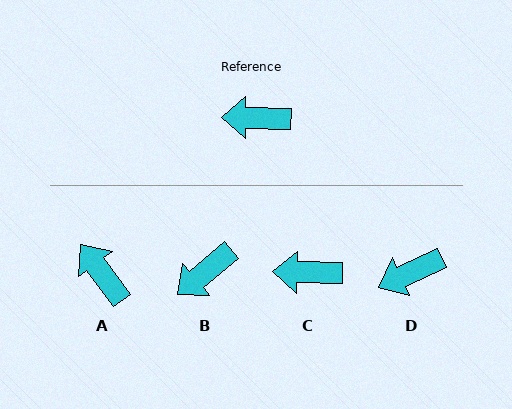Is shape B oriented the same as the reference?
No, it is off by about 41 degrees.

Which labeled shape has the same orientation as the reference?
C.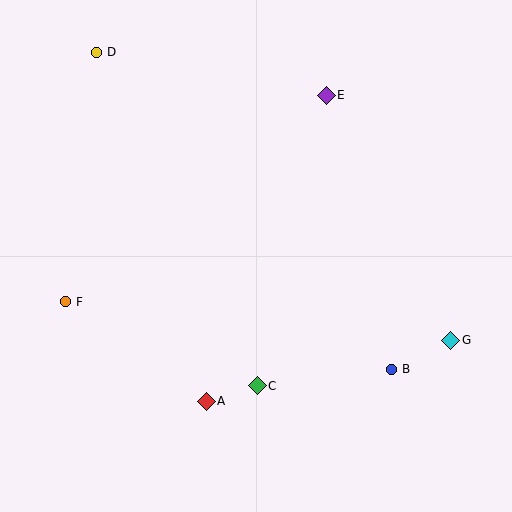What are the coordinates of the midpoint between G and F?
The midpoint between G and F is at (258, 321).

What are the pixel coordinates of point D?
Point D is at (96, 52).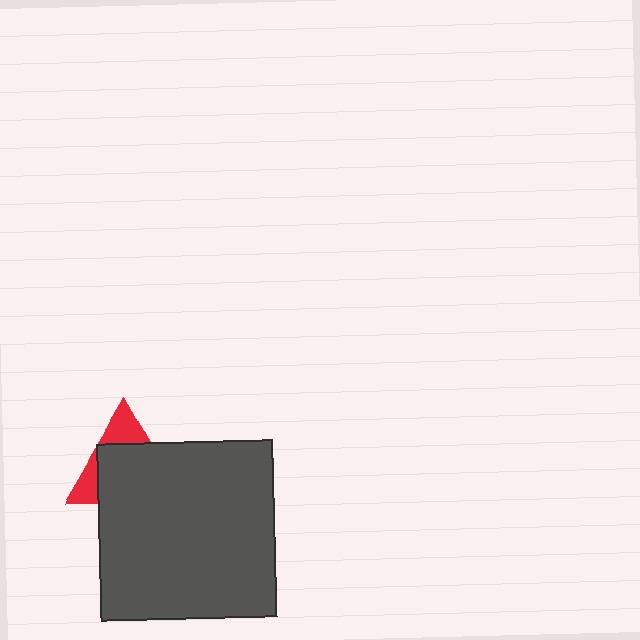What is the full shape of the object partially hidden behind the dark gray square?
The partially hidden object is a red triangle.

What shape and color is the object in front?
The object in front is a dark gray square.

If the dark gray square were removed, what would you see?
You would see the complete red triangle.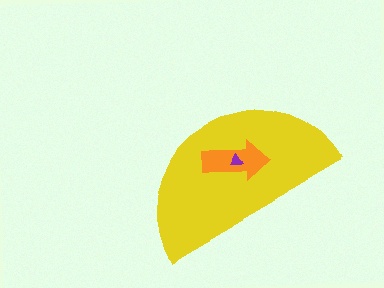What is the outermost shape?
The yellow semicircle.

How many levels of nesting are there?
3.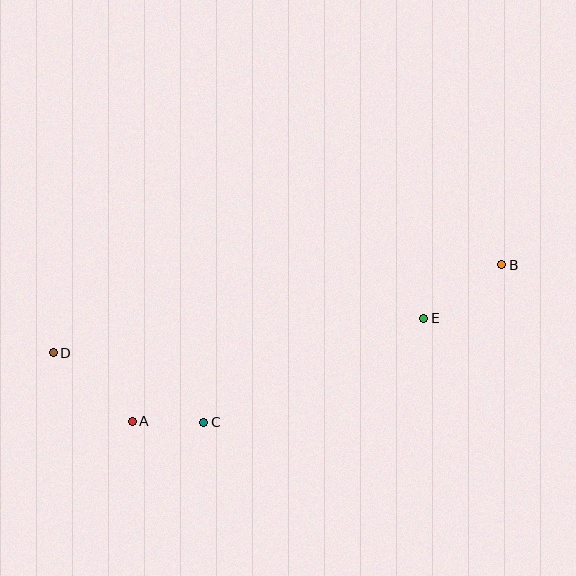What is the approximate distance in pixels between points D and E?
The distance between D and E is approximately 372 pixels.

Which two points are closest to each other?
Points A and C are closest to each other.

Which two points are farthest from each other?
Points B and D are farthest from each other.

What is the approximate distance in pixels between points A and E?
The distance between A and E is approximately 309 pixels.